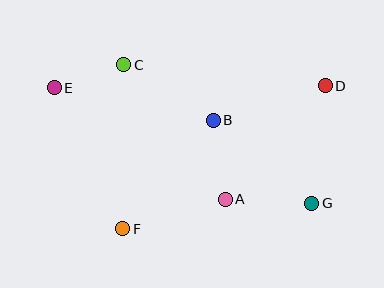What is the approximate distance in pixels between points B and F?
The distance between B and F is approximately 141 pixels.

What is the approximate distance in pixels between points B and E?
The distance between B and E is approximately 162 pixels.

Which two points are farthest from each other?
Points E and G are farthest from each other.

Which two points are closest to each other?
Points C and E are closest to each other.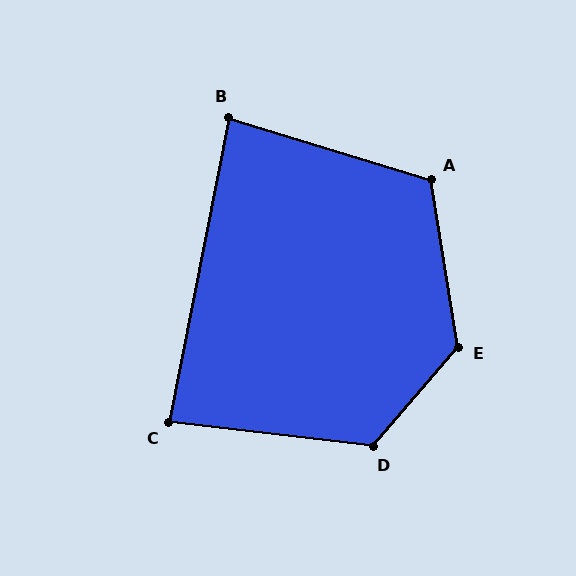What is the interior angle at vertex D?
Approximately 124 degrees (obtuse).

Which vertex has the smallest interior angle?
B, at approximately 84 degrees.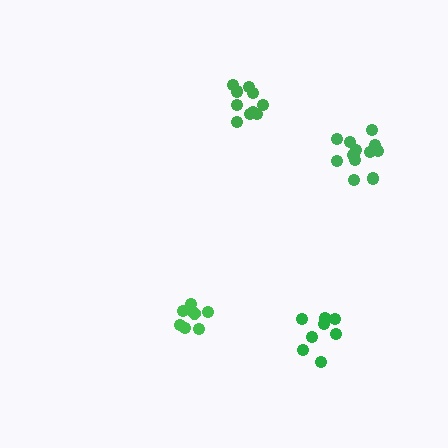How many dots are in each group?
Group 1: 7 dots, Group 2: 8 dots, Group 3: 10 dots, Group 4: 13 dots (38 total).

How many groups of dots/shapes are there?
There are 4 groups.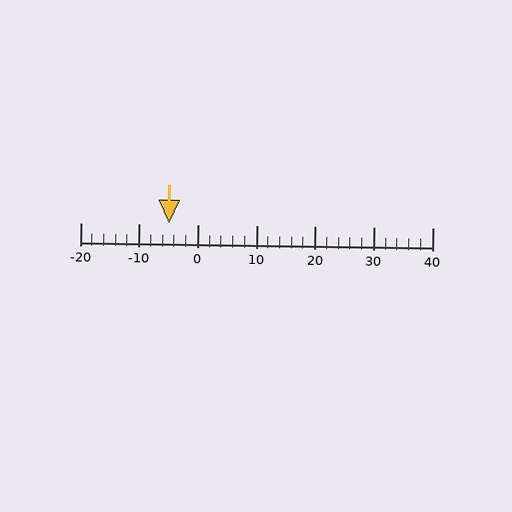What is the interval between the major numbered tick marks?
The major tick marks are spaced 10 units apart.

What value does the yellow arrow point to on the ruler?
The yellow arrow points to approximately -5.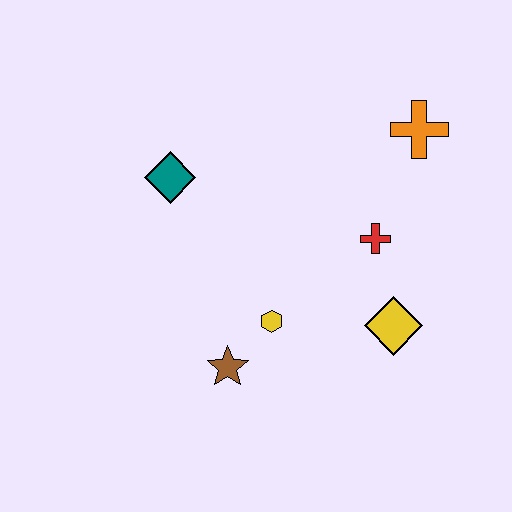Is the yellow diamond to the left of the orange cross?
Yes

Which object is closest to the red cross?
The yellow diamond is closest to the red cross.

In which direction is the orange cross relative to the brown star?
The orange cross is above the brown star.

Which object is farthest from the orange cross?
The brown star is farthest from the orange cross.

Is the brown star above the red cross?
No